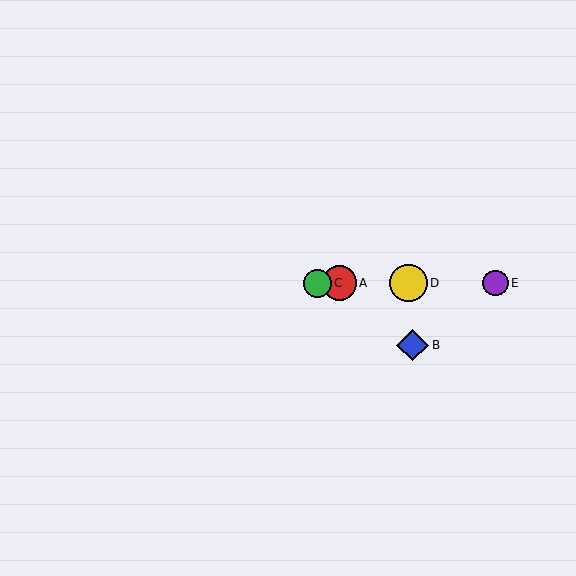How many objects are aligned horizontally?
4 objects (A, C, D, E) are aligned horizontally.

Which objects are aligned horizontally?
Objects A, C, D, E are aligned horizontally.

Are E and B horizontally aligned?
No, E is at y≈283 and B is at y≈345.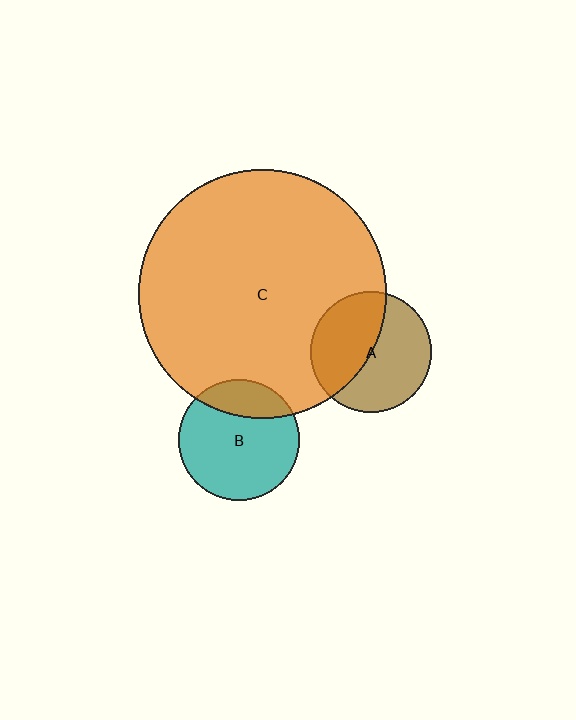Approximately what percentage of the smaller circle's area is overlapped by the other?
Approximately 45%.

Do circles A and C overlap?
Yes.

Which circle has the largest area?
Circle C (orange).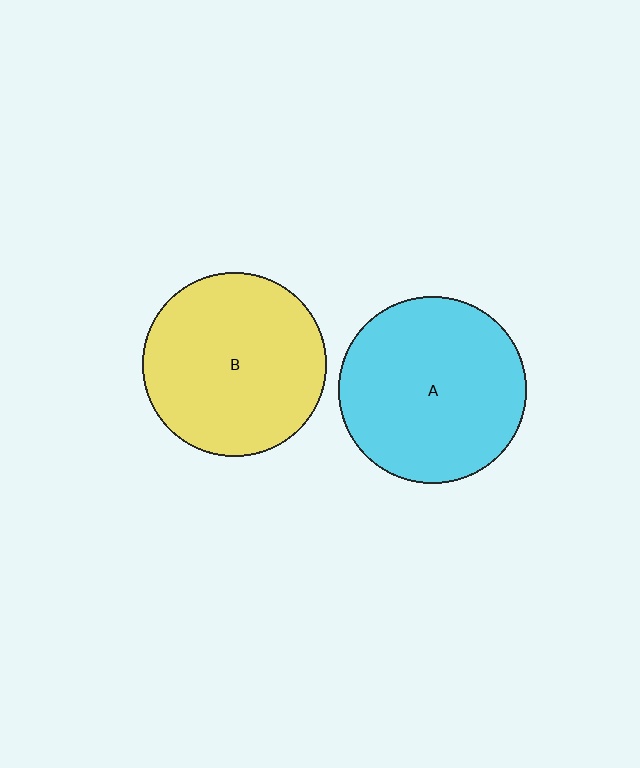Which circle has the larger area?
Circle A (cyan).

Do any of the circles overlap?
No, none of the circles overlap.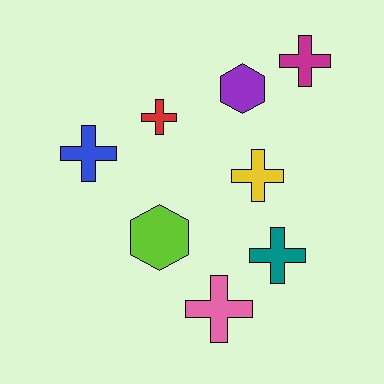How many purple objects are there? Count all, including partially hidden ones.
There is 1 purple object.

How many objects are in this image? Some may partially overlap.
There are 8 objects.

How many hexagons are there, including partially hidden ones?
There are 2 hexagons.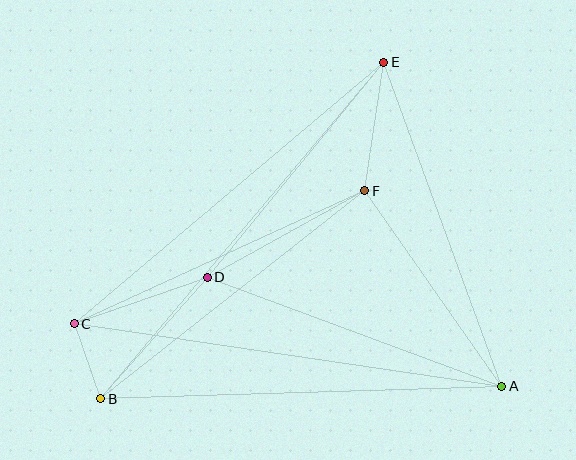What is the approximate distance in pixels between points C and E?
The distance between C and E is approximately 405 pixels.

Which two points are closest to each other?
Points B and C are closest to each other.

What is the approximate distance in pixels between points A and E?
The distance between A and E is approximately 345 pixels.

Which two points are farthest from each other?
Points B and E are farthest from each other.